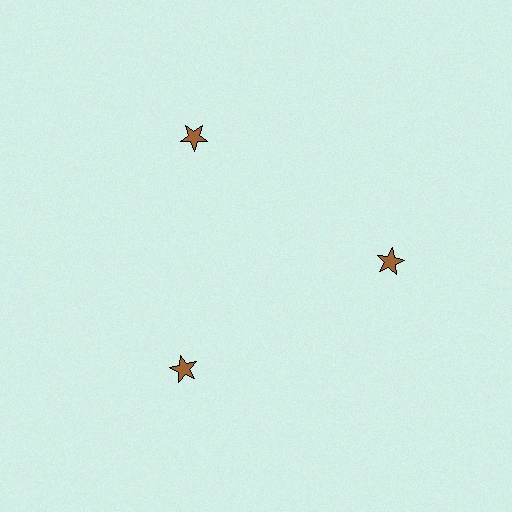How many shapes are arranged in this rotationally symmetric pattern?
There are 3 shapes, arranged in 3 groups of 1.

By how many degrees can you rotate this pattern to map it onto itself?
The pattern maps onto itself every 120 degrees of rotation.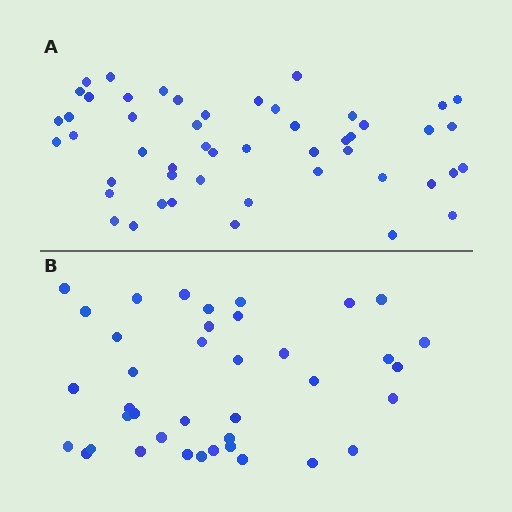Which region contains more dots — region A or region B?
Region A (the top region) has more dots.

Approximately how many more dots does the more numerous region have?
Region A has roughly 12 or so more dots than region B.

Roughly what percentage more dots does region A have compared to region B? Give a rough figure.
About 30% more.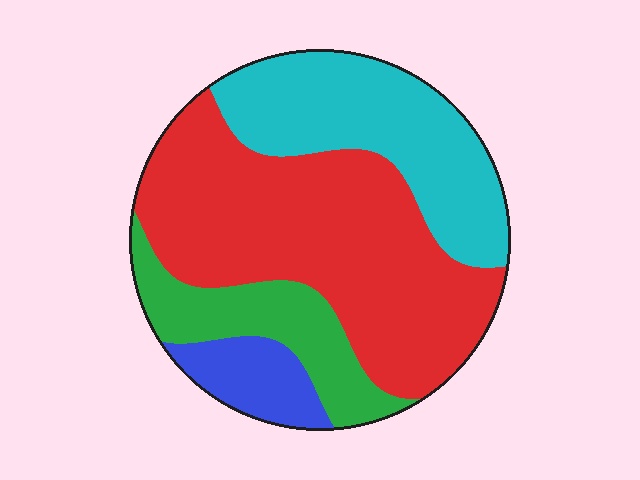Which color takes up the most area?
Red, at roughly 50%.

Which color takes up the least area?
Blue, at roughly 10%.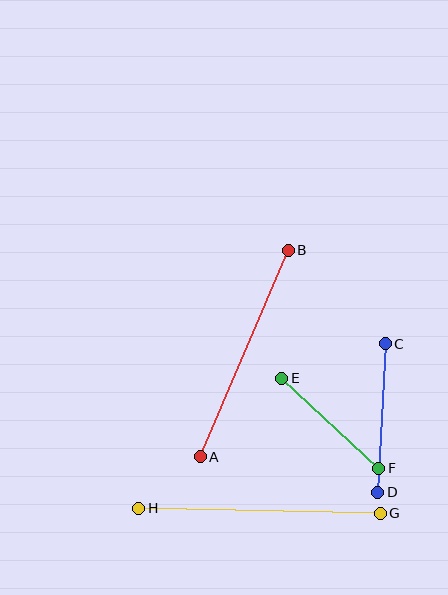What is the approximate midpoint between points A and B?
The midpoint is at approximately (244, 354) pixels.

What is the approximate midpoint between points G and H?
The midpoint is at approximately (260, 511) pixels.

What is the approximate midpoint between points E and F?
The midpoint is at approximately (330, 423) pixels.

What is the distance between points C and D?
The distance is approximately 149 pixels.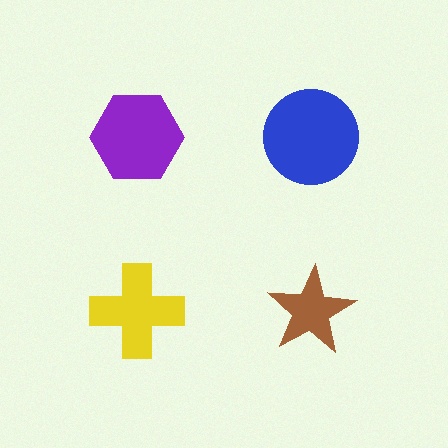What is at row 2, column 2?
A brown star.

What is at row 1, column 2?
A blue circle.